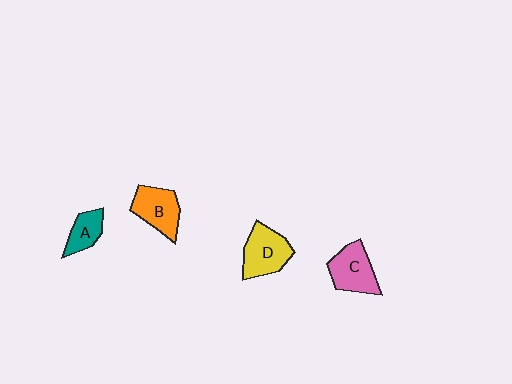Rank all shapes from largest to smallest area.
From largest to smallest: D (yellow), C (pink), B (orange), A (teal).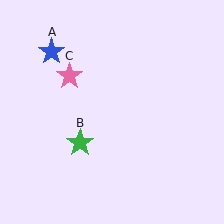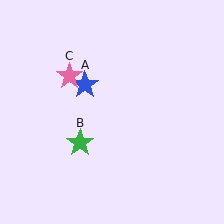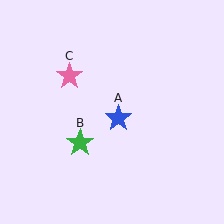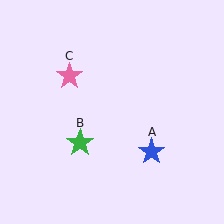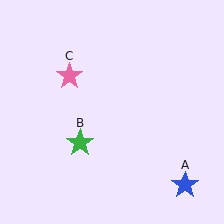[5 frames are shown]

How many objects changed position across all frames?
1 object changed position: blue star (object A).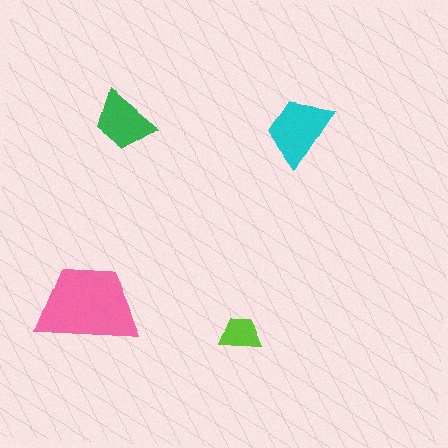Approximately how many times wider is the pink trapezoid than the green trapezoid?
About 1.5 times wider.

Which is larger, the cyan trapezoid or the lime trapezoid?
The cyan one.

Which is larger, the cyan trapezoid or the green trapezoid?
The cyan one.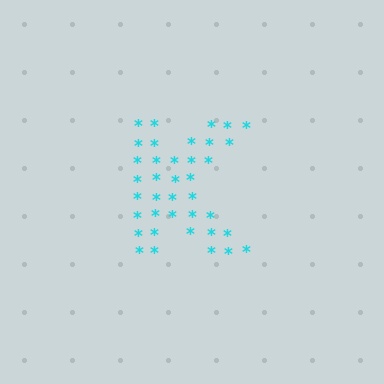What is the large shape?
The large shape is the letter K.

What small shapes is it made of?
It is made of small asterisks.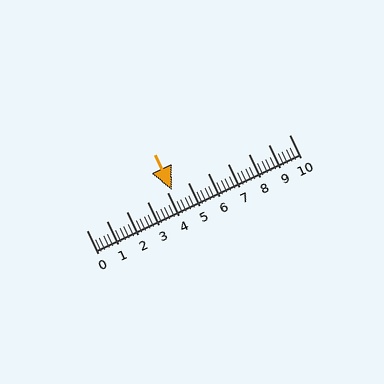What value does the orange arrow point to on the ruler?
The orange arrow points to approximately 4.2.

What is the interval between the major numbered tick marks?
The major tick marks are spaced 1 units apart.